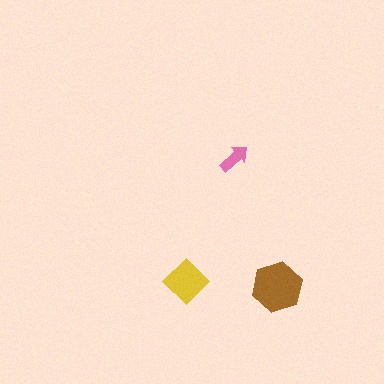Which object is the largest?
The brown hexagon.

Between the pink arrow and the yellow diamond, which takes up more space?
The yellow diamond.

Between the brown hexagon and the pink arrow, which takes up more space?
The brown hexagon.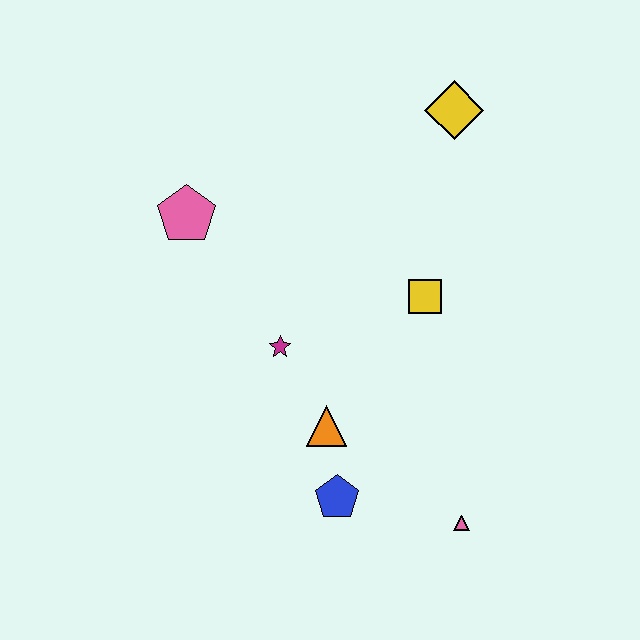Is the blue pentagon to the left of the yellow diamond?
Yes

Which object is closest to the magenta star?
The orange triangle is closest to the magenta star.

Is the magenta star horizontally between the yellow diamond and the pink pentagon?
Yes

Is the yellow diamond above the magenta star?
Yes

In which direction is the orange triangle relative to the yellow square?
The orange triangle is below the yellow square.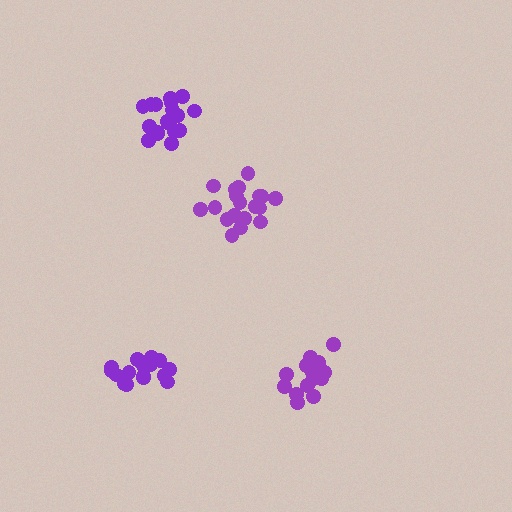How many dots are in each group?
Group 1: 15 dots, Group 2: 19 dots, Group 3: 19 dots, Group 4: 17 dots (70 total).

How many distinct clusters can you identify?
There are 4 distinct clusters.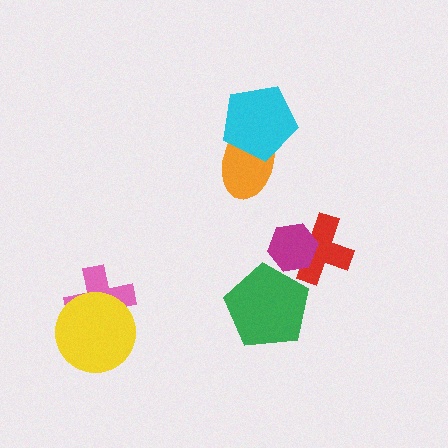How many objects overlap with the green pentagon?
0 objects overlap with the green pentagon.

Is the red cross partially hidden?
Yes, it is partially covered by another shape.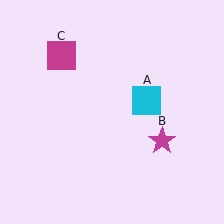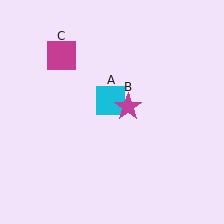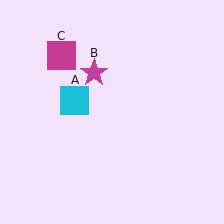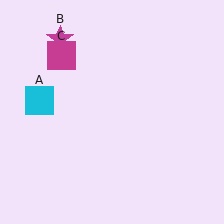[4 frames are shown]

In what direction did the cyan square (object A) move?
The cyan square (object A) moved left.